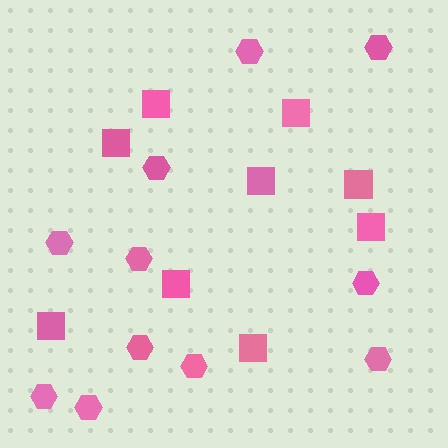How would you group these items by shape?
There are 2 groups: one group of hexagons (11) and one group of squares (9).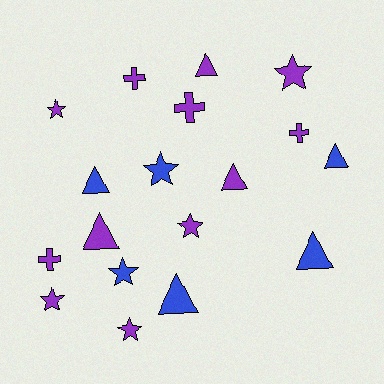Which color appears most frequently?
Purple, with 12 objects.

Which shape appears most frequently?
Triangle, with 7 objects.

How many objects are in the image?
There are 18 objects.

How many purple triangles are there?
There are 3 purple triangles.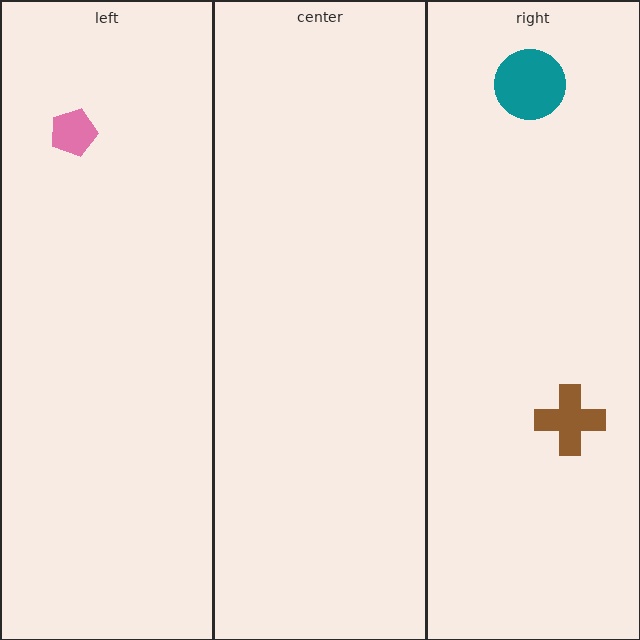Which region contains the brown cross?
The right region.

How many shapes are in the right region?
2.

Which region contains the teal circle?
The right region.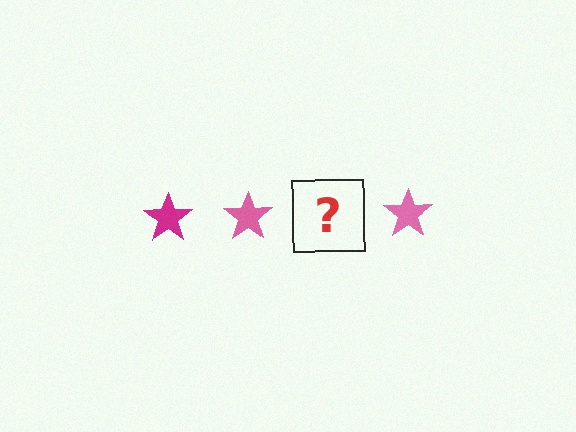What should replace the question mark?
The question mark should be replaced with a magenta star.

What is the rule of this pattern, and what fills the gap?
The rule is that the pattern cycles through magenta, pink stars. The gap should be filled with a magenta star.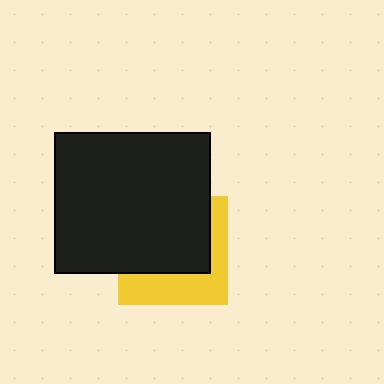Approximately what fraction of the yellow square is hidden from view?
Roughly 61% of the yellow square is hidden behind the black rectangle.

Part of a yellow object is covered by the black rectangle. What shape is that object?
It is a square.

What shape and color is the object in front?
The object in front is a black rectangle.